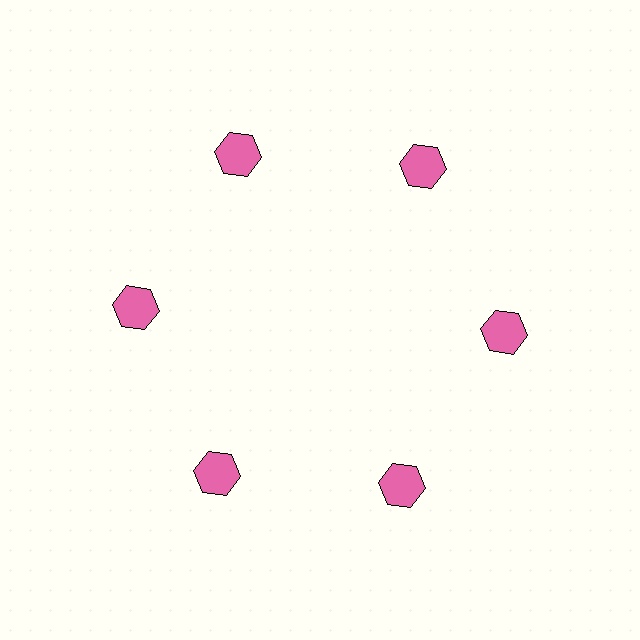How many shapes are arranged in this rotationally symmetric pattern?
There are 6 shapes, arranged in 6 groups of 1.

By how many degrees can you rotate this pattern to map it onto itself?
The pattern maps onto itself every 60 degrees of rotation.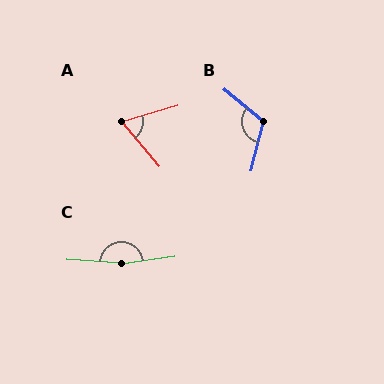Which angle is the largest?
C, at approximately 169 degrees.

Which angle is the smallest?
A, at approximately 66 degrees.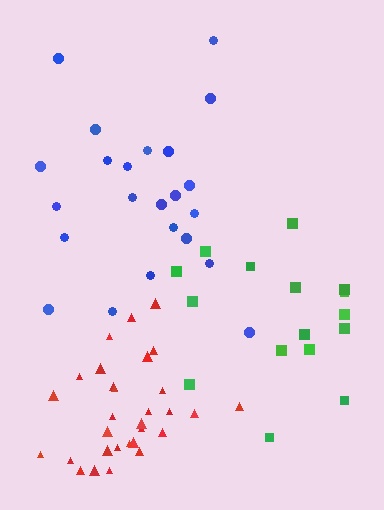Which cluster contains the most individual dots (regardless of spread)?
Red (30).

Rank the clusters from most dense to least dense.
red, blue, green.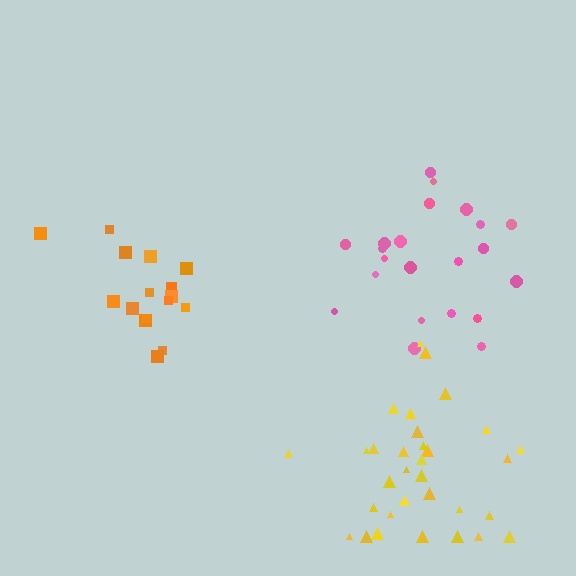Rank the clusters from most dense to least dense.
orange, yellow, pink.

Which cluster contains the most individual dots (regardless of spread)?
Yellow (32).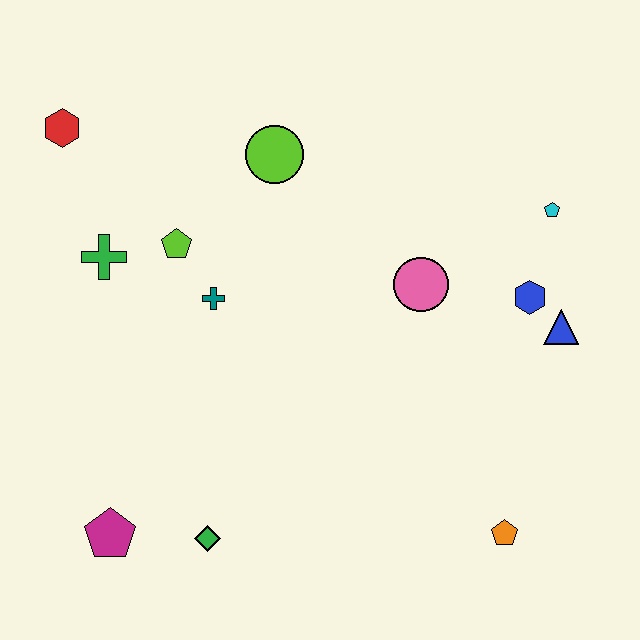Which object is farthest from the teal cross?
The orange pentagon is farthest from the teal cross.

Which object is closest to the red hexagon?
The green cross is closest to the red hexagon.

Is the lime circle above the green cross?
Yes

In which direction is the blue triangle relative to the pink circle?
The blue triangle is to the right of the pink circle.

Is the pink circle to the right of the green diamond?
Yes